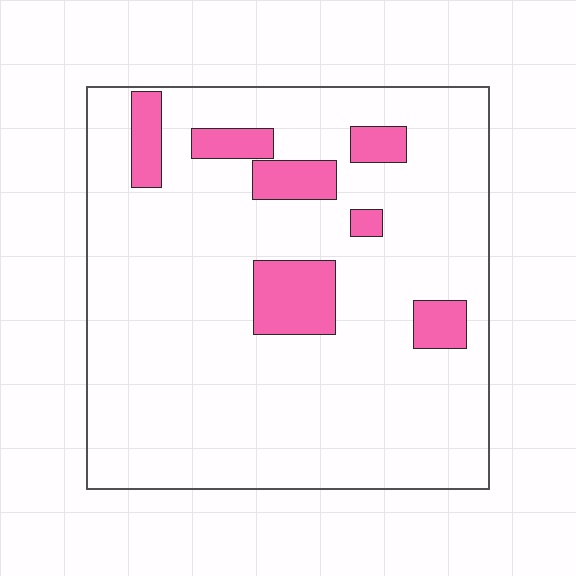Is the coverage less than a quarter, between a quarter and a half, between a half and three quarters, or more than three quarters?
Less than a quarter.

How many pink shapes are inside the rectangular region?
7.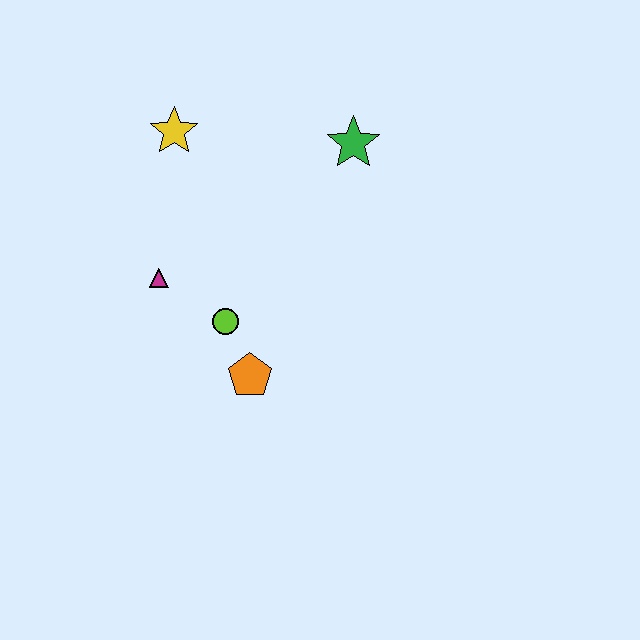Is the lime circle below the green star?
Yes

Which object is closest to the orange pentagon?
The lime circle is closest to the orange pentagon.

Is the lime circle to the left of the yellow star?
No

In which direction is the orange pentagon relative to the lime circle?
The orange pentagon is below the lime circle.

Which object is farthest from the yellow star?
The orange pentagon is farthest from the yellow star.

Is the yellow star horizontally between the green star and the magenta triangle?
Yes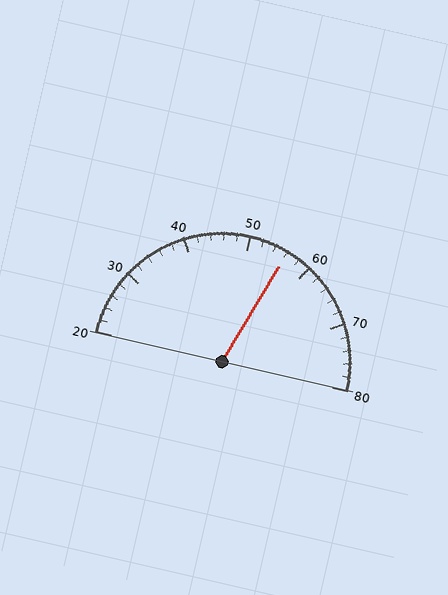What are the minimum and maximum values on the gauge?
The gauge ranges from 20 to 80.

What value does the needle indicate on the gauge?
The needle indicates approximately 56.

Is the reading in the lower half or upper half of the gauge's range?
The reading is in the upper half of the range (20 to 80).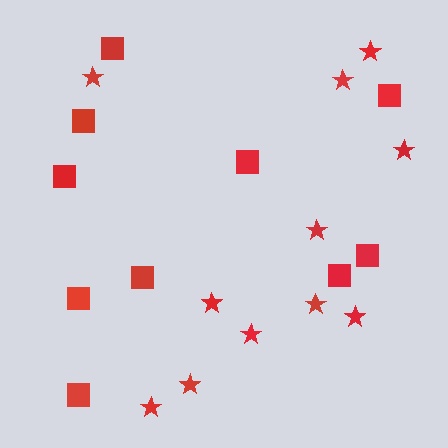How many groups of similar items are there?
There are 2 groups: one group of squares (10) and one group of stars (11).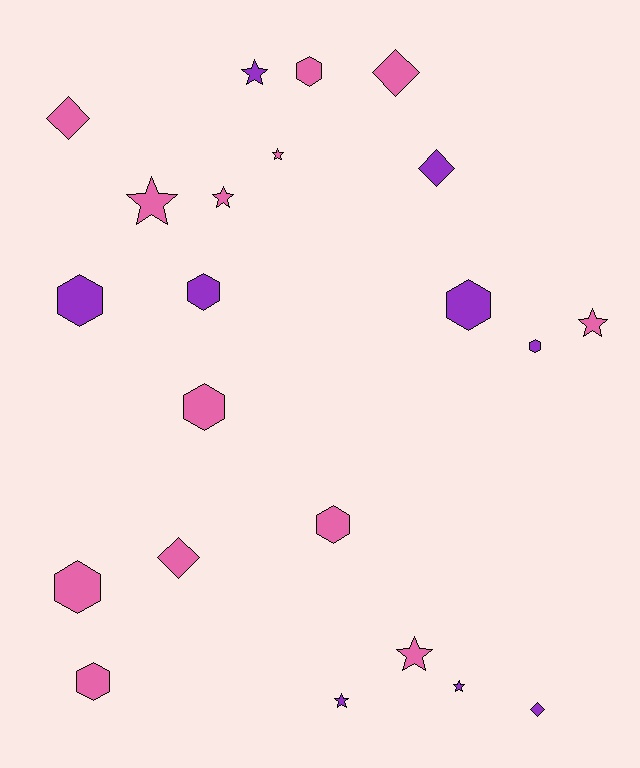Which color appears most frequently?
Pink, with 13 objects.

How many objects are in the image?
There are 22 objects.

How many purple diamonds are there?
There are 2 purple diamonds.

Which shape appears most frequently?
Hexagon, with 9 objects.